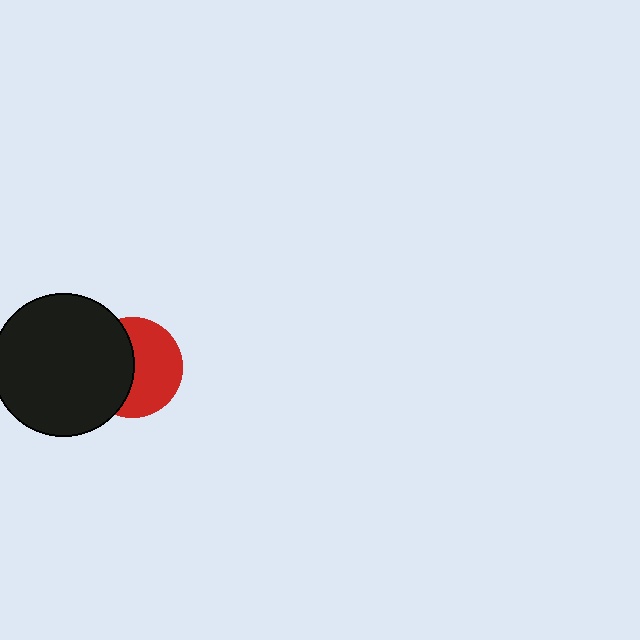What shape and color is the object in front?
The object in front is a black circle.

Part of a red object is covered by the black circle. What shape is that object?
It is a circle.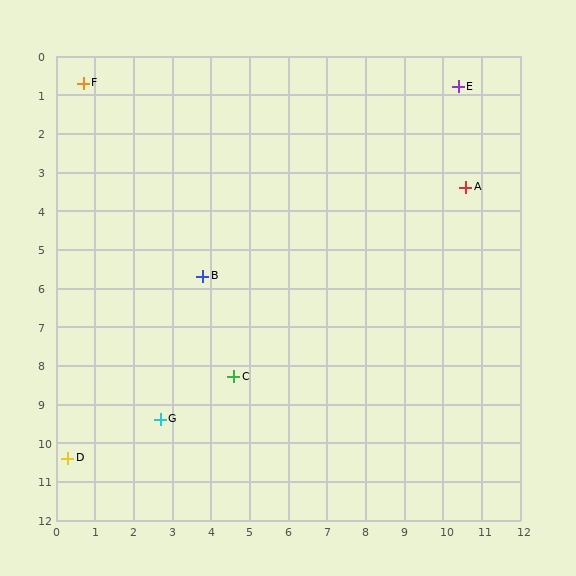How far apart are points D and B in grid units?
Points D and B are about 5.9 grid units apart.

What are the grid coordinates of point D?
Point D is at approximately (0.3, 10.4).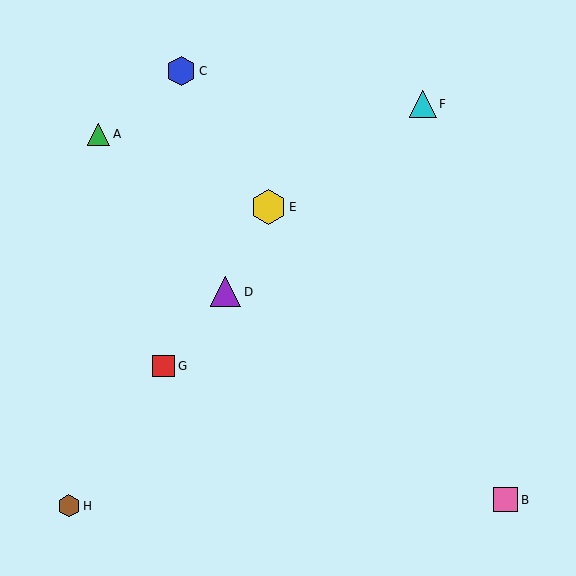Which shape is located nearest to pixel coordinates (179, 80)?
The blue hexagon (labeled C) at (181, 71) is nearest to that location.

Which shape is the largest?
The yellow hexagon (labeled E) is the largest.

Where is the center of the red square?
The center of the red square is at (164, 366).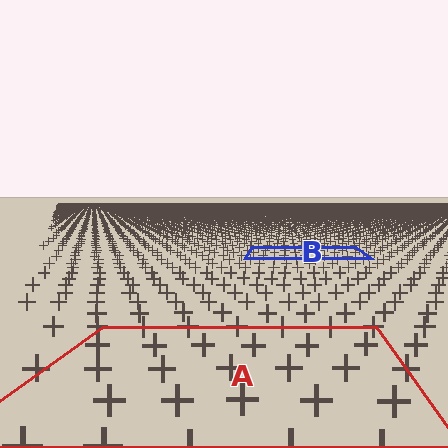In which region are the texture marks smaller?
The texture marks are smaller in region B, because it is farther away.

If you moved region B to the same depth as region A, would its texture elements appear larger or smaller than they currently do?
They would appear larger. At a closer depth, the same texture elements are projected at a bigger on-screen size.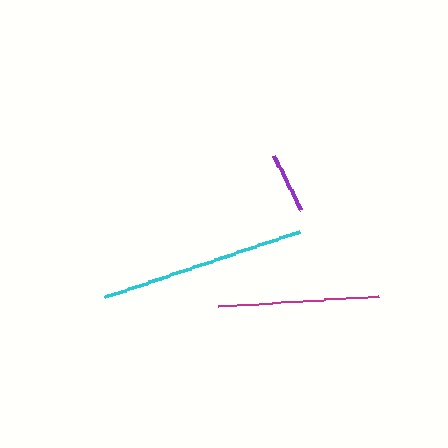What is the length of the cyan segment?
The cyan segment is approximately 207 pixels long.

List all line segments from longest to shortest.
From longest to shortest: cyan, magenta, purple.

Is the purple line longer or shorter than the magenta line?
The magenta line is longer than the purple line.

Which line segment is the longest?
The cyan line is the longest at approximately 207 pixels.